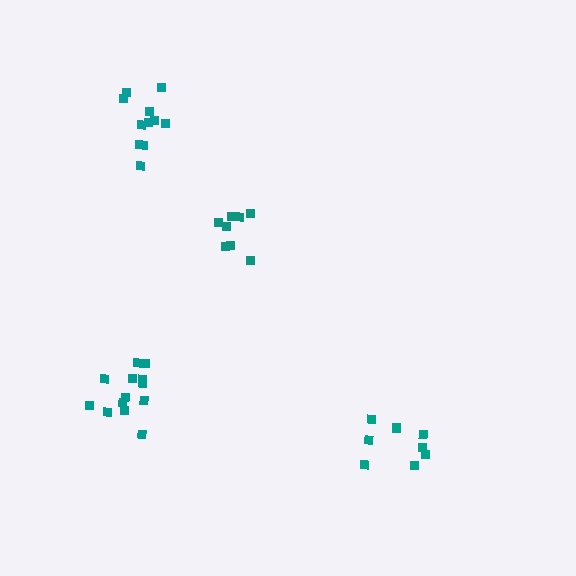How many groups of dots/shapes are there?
There are 4 groups.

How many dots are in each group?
Group 1: 13 dots, Group 2: 11 dots, Group 3: 8 dots, Group 4: 8 dots (40 total).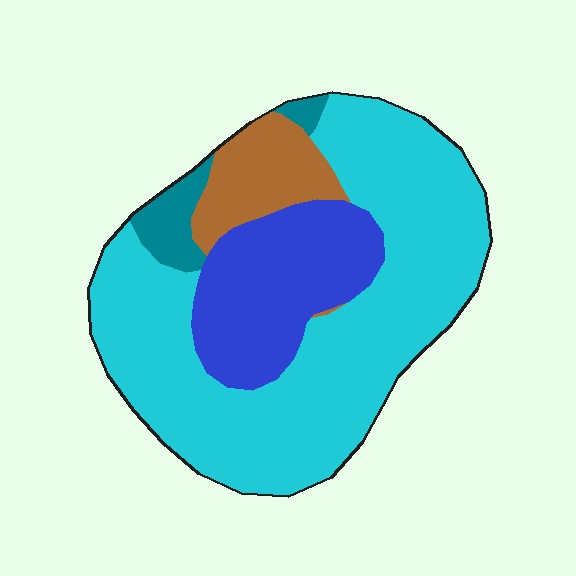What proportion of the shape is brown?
Brown covers around 10% of the shape.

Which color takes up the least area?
Teal, at roughly 5%.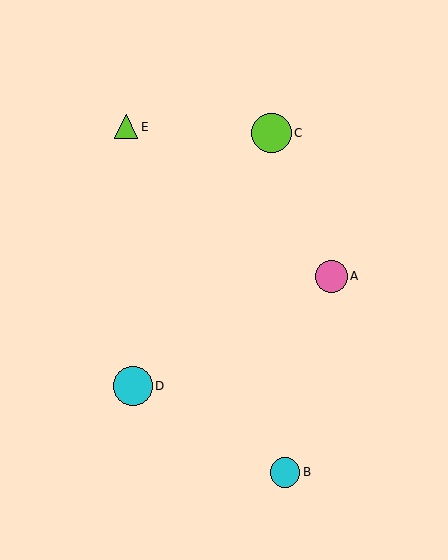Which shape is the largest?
The lime circle (labeled C) is the largest.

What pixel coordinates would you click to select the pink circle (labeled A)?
Click at (331, 276) to select the pink circle A.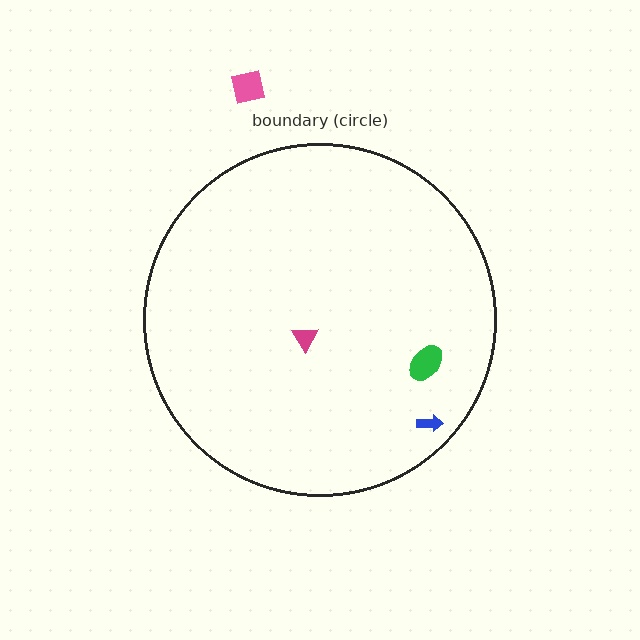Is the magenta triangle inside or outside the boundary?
Inside.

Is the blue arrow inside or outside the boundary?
Inside.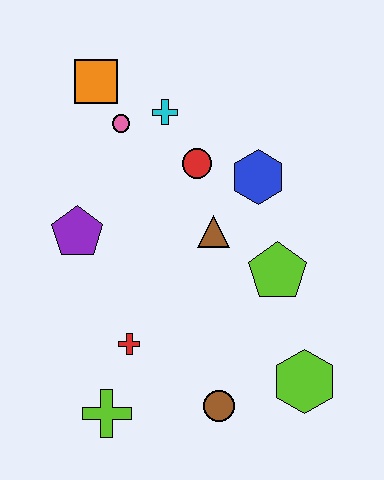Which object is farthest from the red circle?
The lime cross is farthest from the red circle.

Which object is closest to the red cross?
The lime cross is closest to the red cross.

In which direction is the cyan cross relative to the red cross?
The cyan cross is above the red cross.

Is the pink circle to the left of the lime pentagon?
Yes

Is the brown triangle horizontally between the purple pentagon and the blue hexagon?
Yes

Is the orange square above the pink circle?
Yes